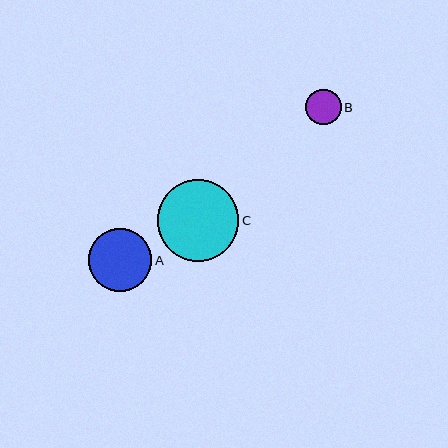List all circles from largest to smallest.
From largest to smallest: C, A, B.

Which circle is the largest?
Circle C is the largest with a size of approximately 81 pixels.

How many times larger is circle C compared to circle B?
Circle C is approximately 2.3 times the size of circle B.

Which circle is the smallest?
Circle B is the smallest with a size of approximately 35 pixels.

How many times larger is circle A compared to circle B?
Circle A is approximately 1.8 times the size of circle B.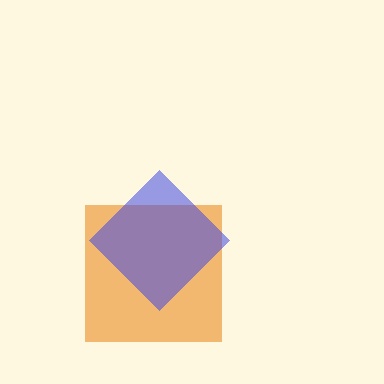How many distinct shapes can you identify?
There are 2 distinct shapes: an orange square, a blue diamond.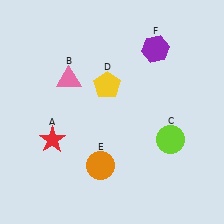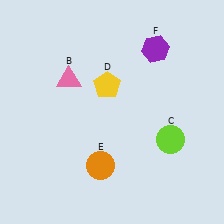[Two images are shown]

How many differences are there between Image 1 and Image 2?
There is 1 difference between the two images.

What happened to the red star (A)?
The red star (A) was removed in Image 2. It was in the bottom-left area of Image 1.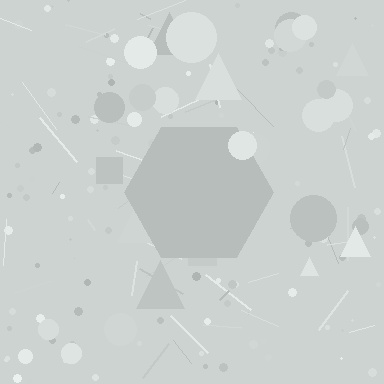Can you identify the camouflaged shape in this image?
The camouflaged shape is a hexagon.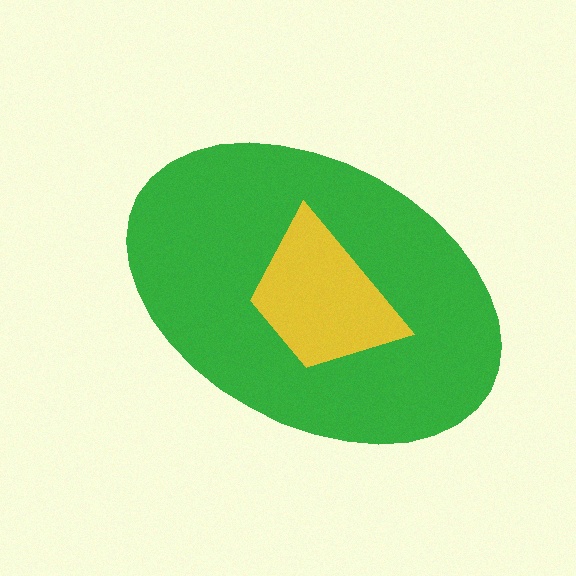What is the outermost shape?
The green ellipse.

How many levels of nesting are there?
2.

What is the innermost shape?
The yellow trapezoid.